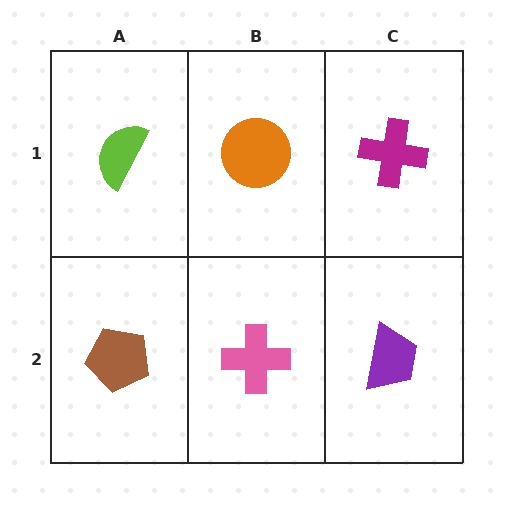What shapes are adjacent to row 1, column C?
A purple trapezoid (row 2, column C), an orange circle (row 1, column B).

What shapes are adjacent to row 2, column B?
An orange circle (row 1, column B), a brown pentagon (row 2, column A), a purple trapezoid (row 2, column C).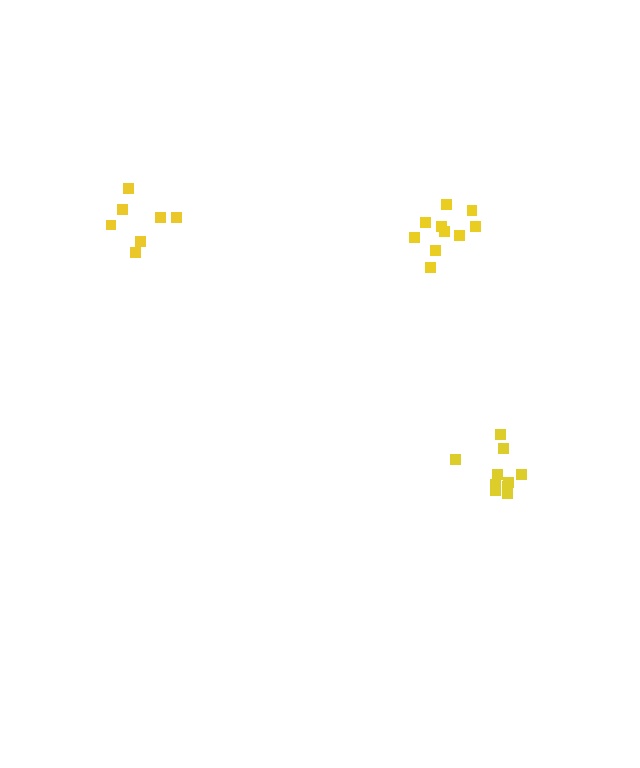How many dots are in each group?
Group 1: 7 dots, Group 2: 10 dots, Group 3: 10 dots (27 total).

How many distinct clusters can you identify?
There are 3 distinct clusters.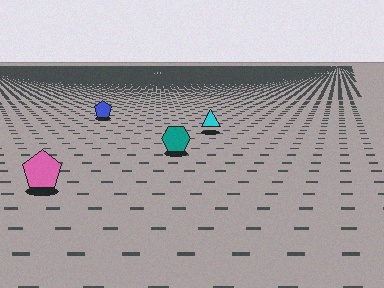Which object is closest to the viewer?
The pink pentagon is closest. The texture marks near it are larger and more spread out.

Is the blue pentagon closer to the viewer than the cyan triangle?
No. The cyan triangle is closer — you can tell from the texture gradient: the ground texture is coarser near it.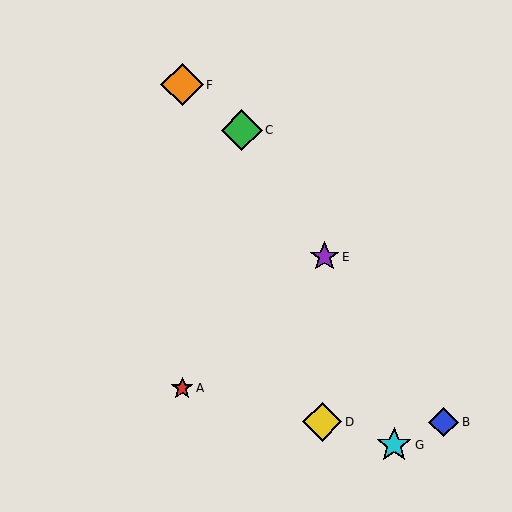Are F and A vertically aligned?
Yes, both are at x≈182.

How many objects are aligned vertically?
2 objects (A, F) are aligned vertically.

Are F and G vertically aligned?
No, F is at x≈182 and G is at x≈394.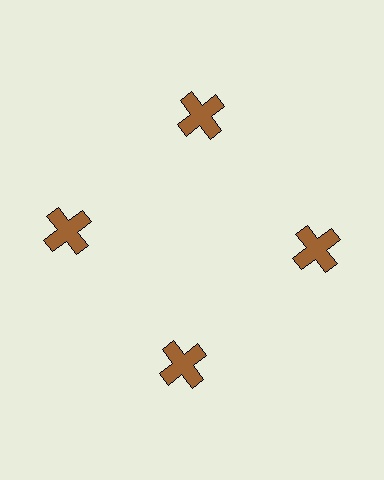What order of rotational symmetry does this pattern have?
This pattern has 4-fold rotational symmetry.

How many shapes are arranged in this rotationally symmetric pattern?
There are 4 shapes, arranged in 4 groups of 1.